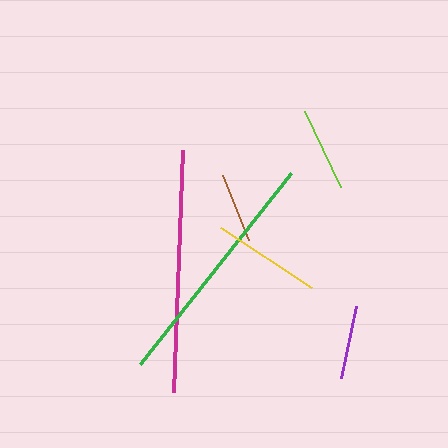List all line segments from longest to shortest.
From longest to shortest: green, magenta, yellow, lime, purple, brown.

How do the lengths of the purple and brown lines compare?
The purple and brown lines are approximately the same length.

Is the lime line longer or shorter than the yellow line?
The yellow line is longer than the lime line.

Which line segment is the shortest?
The brown line is the shortest at approximately 70 pixels.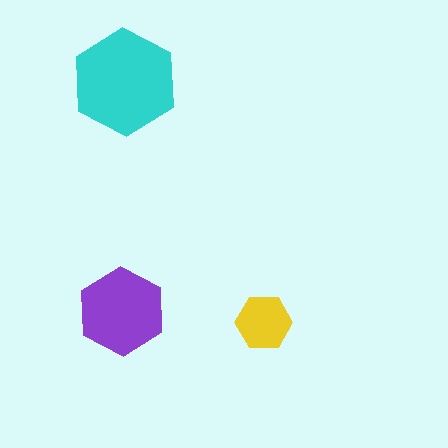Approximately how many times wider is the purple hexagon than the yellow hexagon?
About 1.5 times wider.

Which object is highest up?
The cyan hexagon is topmost.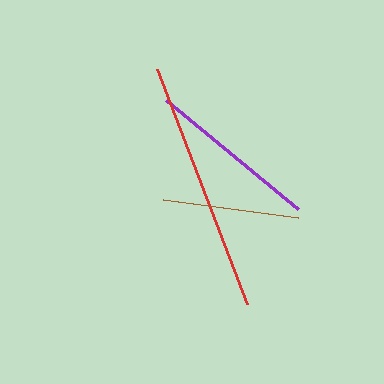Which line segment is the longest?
The red line is the longest at approximately 252 pixels.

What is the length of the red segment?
The red segment is approximately 252 pixels long.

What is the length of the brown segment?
The brown segment is approximately 136 pixels long.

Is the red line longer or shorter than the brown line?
The red line is longer than the brown line.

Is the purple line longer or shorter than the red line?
The red line is longer than the purple line.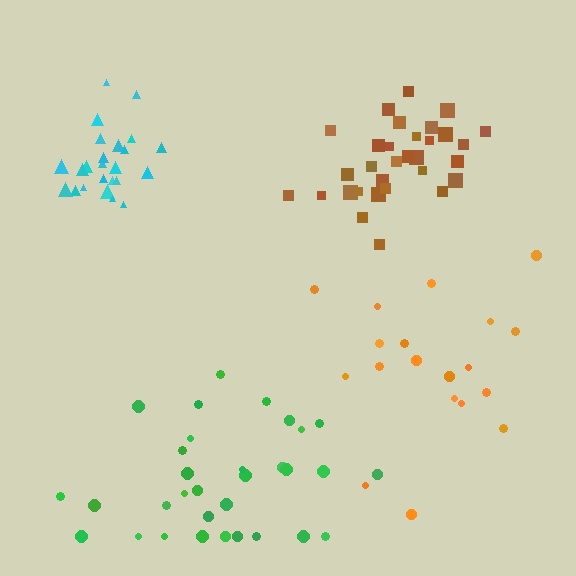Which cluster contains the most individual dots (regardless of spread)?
Green (32).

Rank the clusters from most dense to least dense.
cyan, brown, green, orange.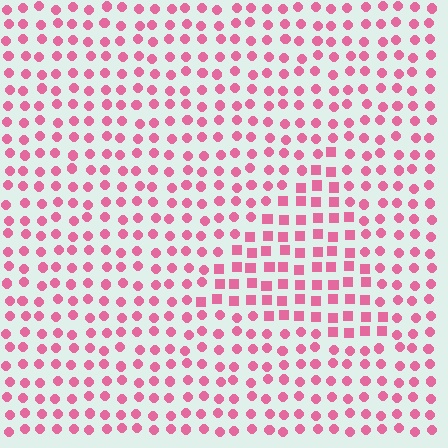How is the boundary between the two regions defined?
The boundary is defined by a change in element shape: squares inside vs. circles outside. All elements share the same color and spacing.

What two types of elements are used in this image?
The image uses squares inside the triangle region and circles outside it.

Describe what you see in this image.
The image is filled with small pink elements arranged in a uniform grid. A triangle-shaped region contains squares, while the surrounding area contains circles. The boundary is defined purely by the change in element shape.